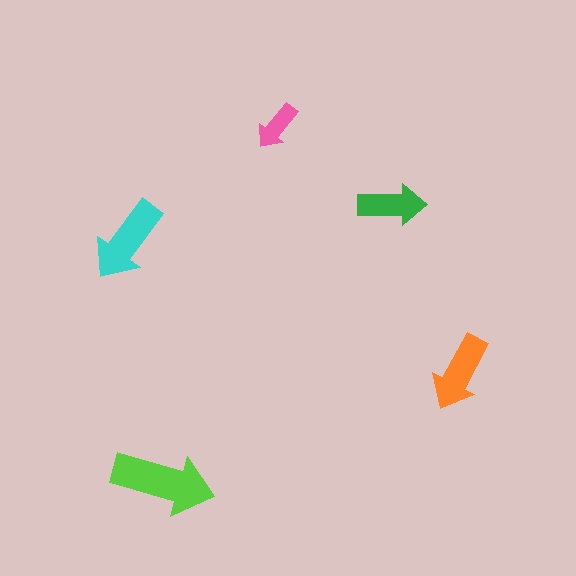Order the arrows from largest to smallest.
the lime one, the cyan one, the orange one, the green one, the pink one.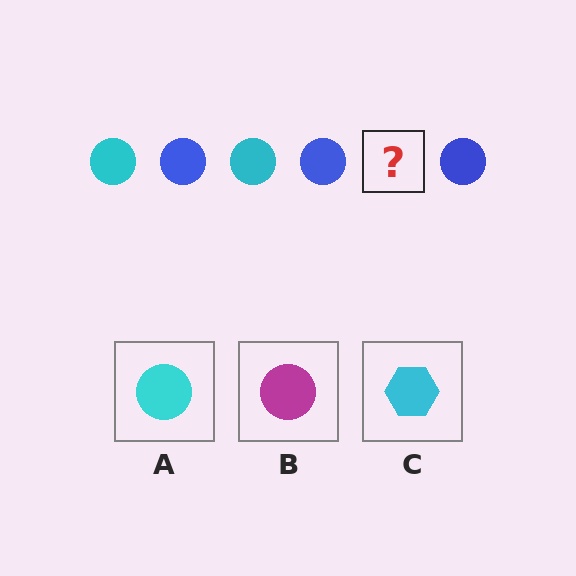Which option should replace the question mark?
Option A.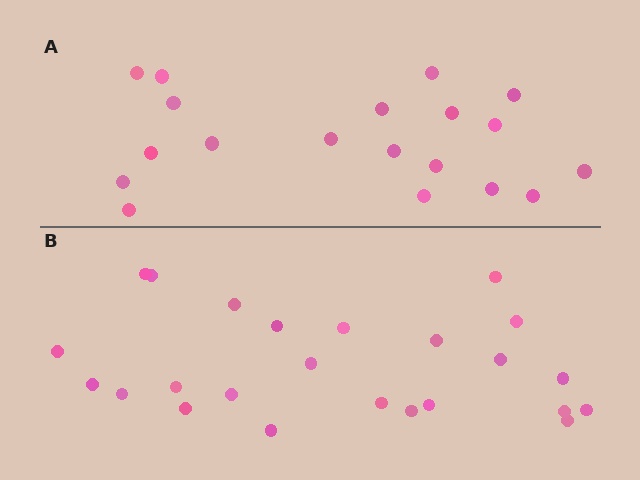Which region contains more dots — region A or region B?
Region B (the bottom region) has more dots.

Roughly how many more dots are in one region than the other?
Region B has about 5 more dots than region A.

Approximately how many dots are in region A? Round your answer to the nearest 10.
About 20 dots. (The exact count is 19, which rounds to 20.)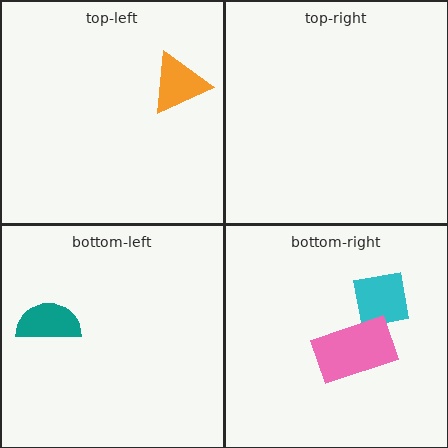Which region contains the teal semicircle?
The bottom-left region.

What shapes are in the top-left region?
The orange triangle.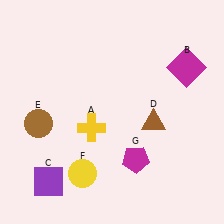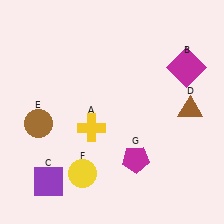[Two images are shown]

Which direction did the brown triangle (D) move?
The brown triangle (D) moved right.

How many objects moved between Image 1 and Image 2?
1 object moved between the two images.